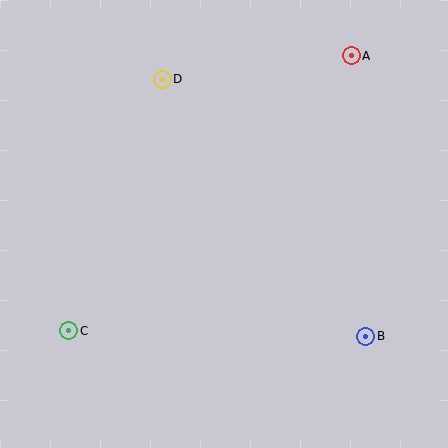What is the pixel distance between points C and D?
The distance between C and D is 268 pixels.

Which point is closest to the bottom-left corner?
Point C is closest to the bottom-left corner.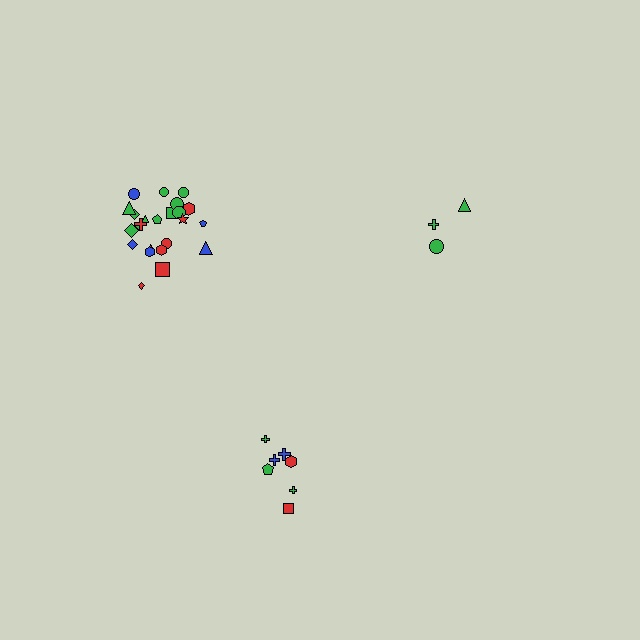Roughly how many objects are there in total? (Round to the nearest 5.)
Roughly 35 objects in total.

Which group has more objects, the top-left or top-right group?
The top-left group.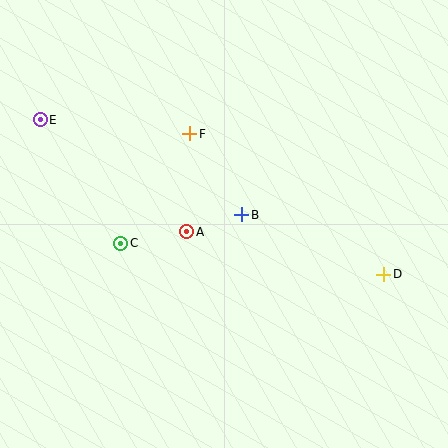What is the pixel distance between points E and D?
The distance between E and D is 376 pixels.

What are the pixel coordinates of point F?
Point F is at (190, 134).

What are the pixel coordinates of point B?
Point B is at (242, 215).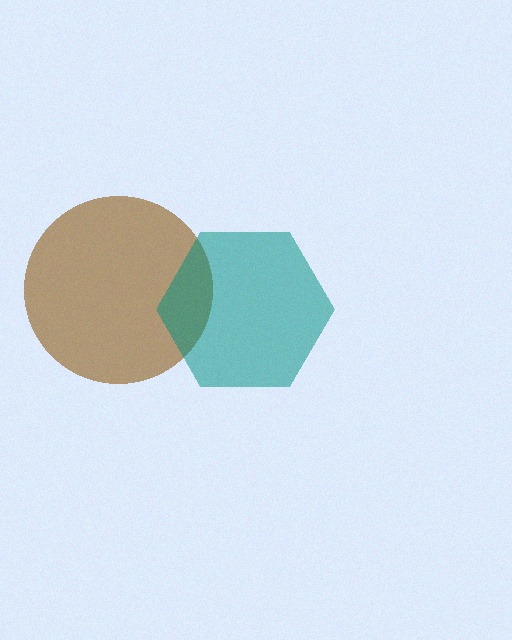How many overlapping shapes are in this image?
There are 2 overlapping shapes in the image.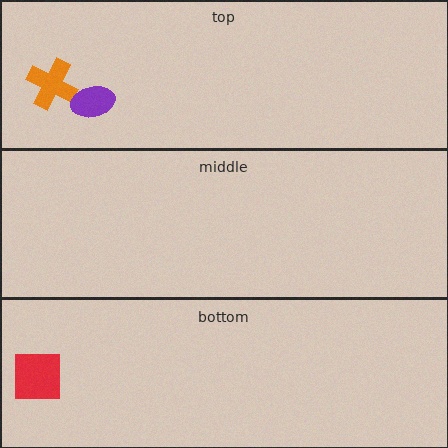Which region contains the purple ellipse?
The top region.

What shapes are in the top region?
The orange cross, the purple ellipse.